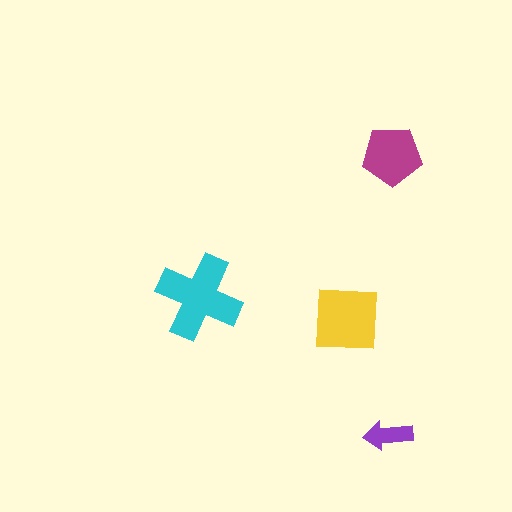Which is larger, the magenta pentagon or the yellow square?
The yellow square.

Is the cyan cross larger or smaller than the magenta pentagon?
Larger.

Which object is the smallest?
The purple arrow.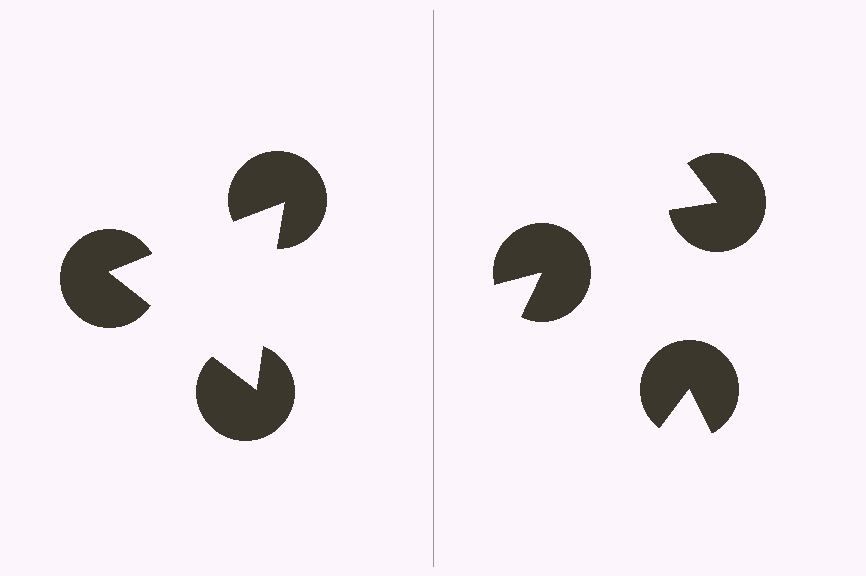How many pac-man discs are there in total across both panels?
6 — 3 on each side.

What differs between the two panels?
The pac-man discs are positioned identically on both sides; only the wedge orientations differ. On the left they align to a triangle; on the right they are misaligned.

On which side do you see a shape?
An illusory triangle appears on the left side. On the right side the wedge cuts are rotated, so no coherent shape forms.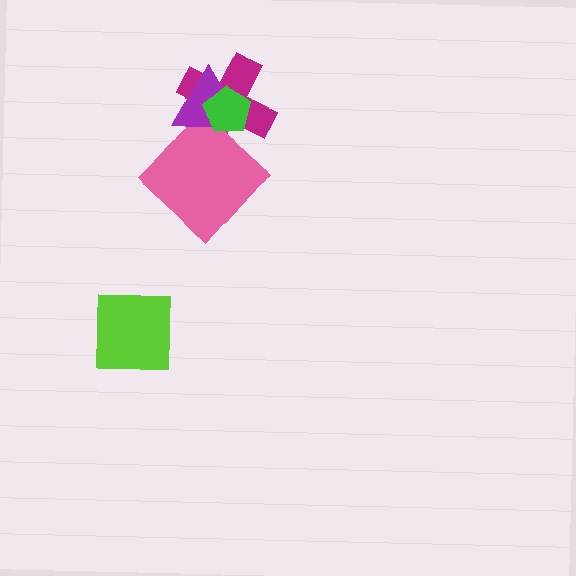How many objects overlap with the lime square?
0 objects overlap with the lime square.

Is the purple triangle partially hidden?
Yes, it is partially covered by another shape.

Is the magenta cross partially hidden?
Yes, it is partially covered by another shape.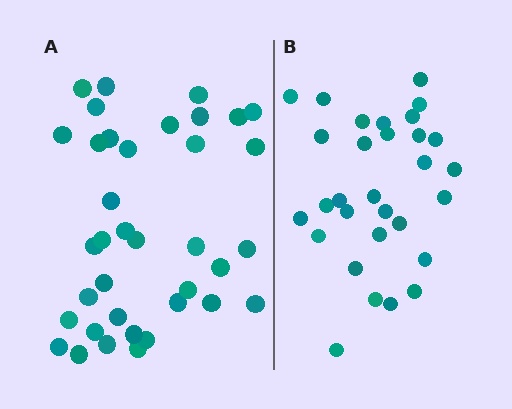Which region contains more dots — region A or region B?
Region A (the left region) has more dots.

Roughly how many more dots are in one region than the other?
Region A has roughly 8 or so more dots than region B.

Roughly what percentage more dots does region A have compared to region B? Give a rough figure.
About 25% more.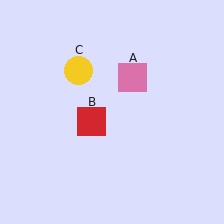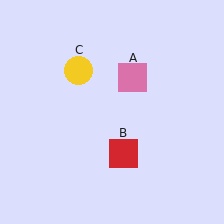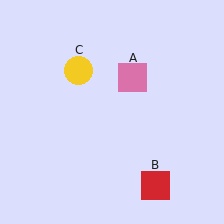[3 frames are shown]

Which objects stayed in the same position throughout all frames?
Pink square (object A) and yellow circle (object C) remained stationary.